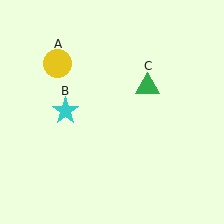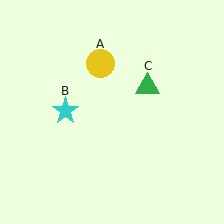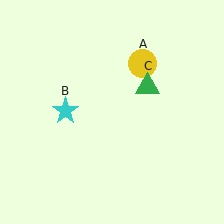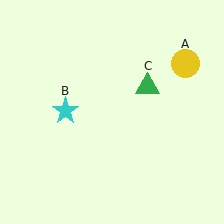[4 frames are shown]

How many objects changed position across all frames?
1 object changed position: yellow circle (object A).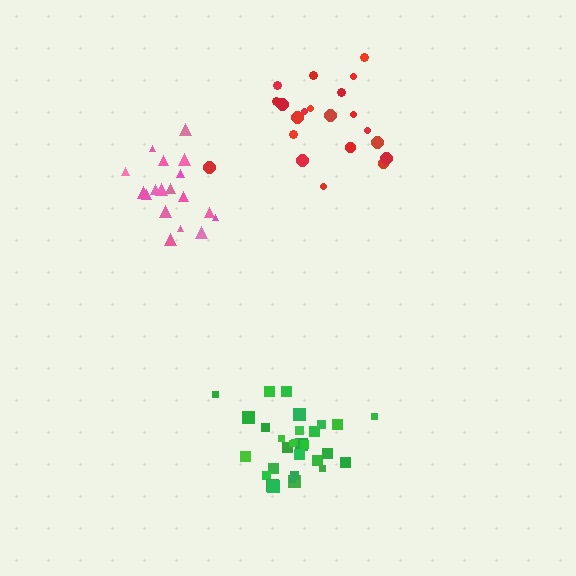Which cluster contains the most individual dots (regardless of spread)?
Green (30).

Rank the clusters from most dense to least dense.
pink, green, red.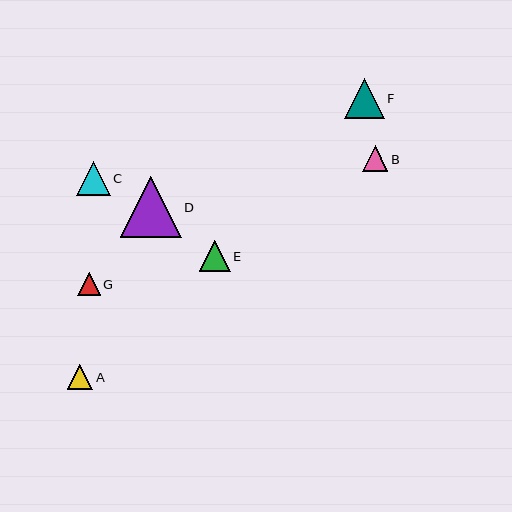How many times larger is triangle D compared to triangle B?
Triangle D is approximately 2.3 times the size of triangle B.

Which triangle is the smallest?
Triangle G is the smallest with a size of approximately 23 pixels.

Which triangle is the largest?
Triangle D is the largest with a size of approximately 61 pixels.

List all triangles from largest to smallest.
From largest to smallest: D, F, C, E, B, A, G.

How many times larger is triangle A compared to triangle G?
Triangle A is approximately 1.1 times the size of triangle G.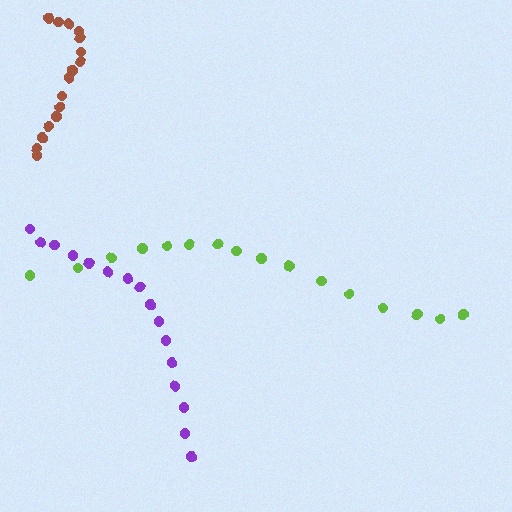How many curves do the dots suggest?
There are 3 distinct paths.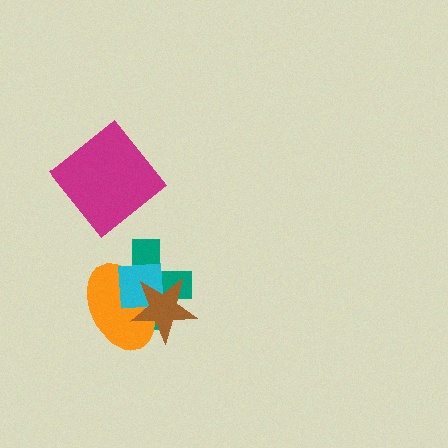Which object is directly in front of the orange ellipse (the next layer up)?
The cyan square is directly in front of the orange ellipse.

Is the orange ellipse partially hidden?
Yes, it is partially covered by another shape.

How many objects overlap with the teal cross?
3 objects overlap with the teal cross.